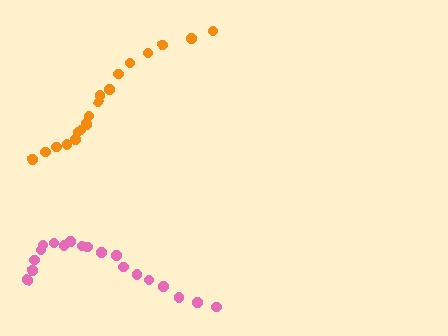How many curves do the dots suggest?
There are 2 distinct paths.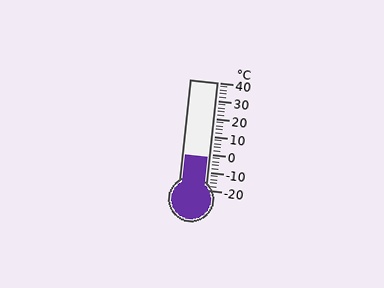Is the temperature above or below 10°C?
The temperature is below 10°C.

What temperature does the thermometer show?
The thermometer shows approximately -2°C.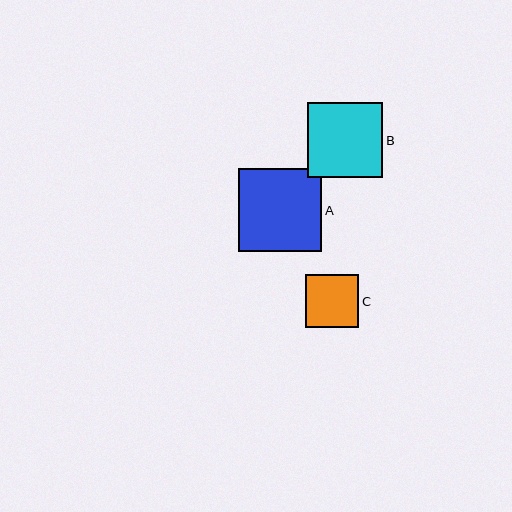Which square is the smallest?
Square C is the smallest with a size of approximately 54 pixels.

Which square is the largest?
Square A is the largest with a size of approximately 83 pixels.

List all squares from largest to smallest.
From largest to smallest: A, B, C.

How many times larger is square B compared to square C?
Square B is approximately 1.4 times the size of square C.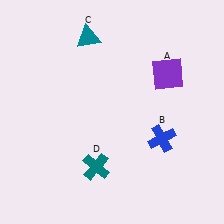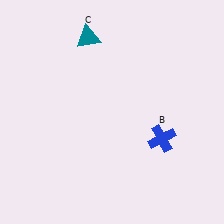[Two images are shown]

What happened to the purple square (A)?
The purple square (A) was removed in Image 2. It was in the top-right area of Image 1.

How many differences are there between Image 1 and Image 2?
There are 2 differences between the two images.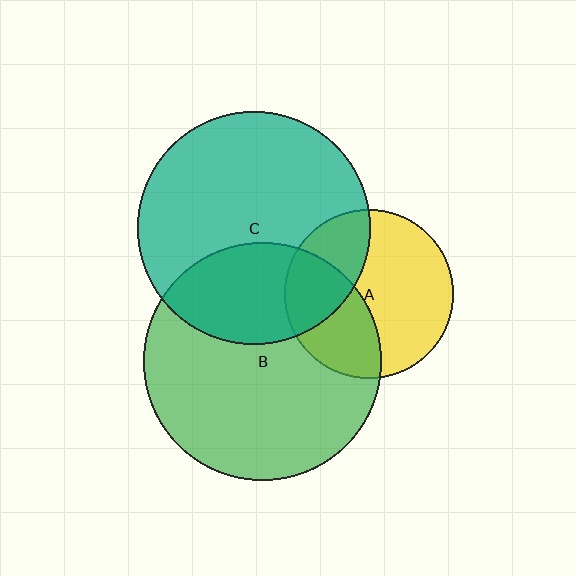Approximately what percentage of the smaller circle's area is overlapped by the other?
Approximately 40%.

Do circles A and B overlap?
Yes.